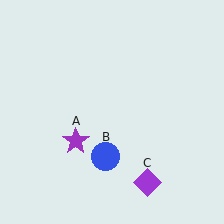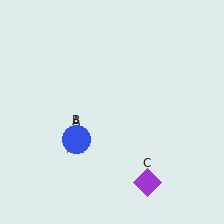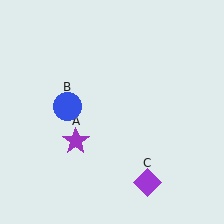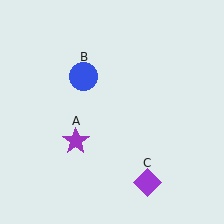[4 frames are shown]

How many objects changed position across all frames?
1 object changed position: blue circle (object B).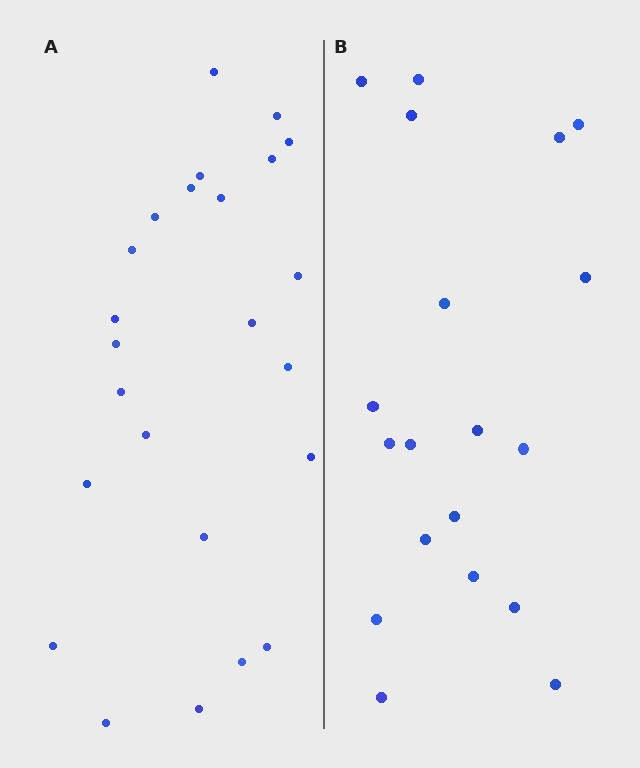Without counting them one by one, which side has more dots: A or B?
Region A (the left region) has more dots.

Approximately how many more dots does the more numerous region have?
Region A has about 5 more dots than region B.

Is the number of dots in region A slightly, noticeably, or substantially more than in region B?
Region A has noticeably more, but not dramatically so. The ratio is roughly 1.3 to 1.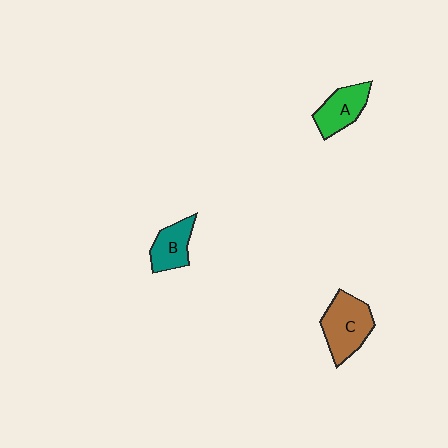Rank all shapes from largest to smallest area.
From largest to smallest: C (brown), A (green), B (teal).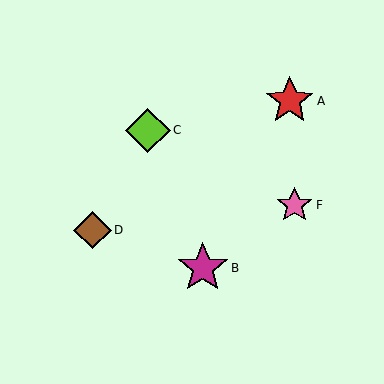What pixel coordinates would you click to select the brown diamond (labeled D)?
Click at (92, 230) to select the brown diamond D.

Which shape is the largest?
The magenta star (labeled B) is the largest.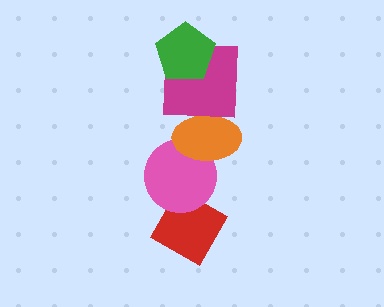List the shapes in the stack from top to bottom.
From top to bottom: the green pentagon, the magenta square, the orange ellipse, the pink circle, the red diamond.